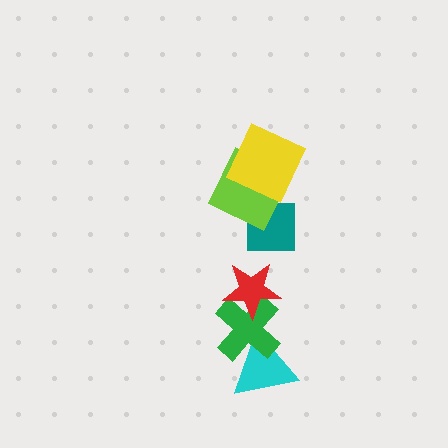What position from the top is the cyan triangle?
The cyan triangle is 6th from the top.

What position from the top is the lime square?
The lime square is 2nd from the top.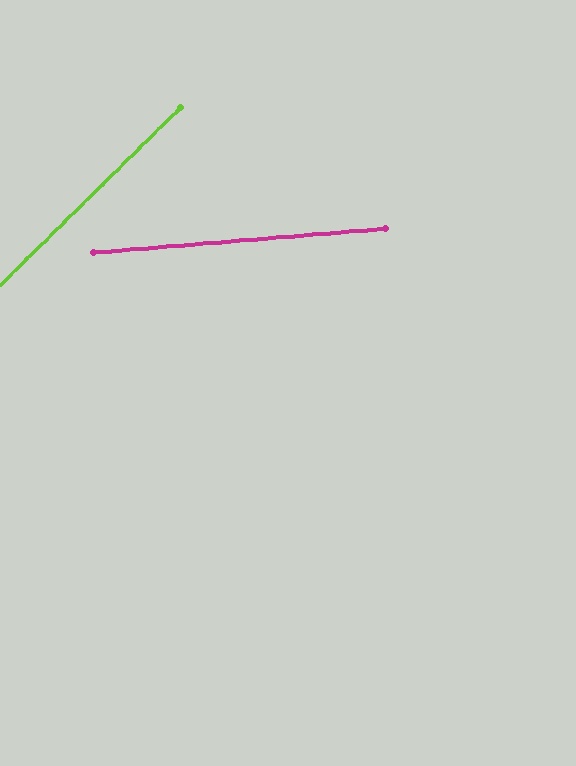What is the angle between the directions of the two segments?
Approximately 40 degrees.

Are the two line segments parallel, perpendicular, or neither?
Neither parallel nor perpendicular — they differ by about 40°.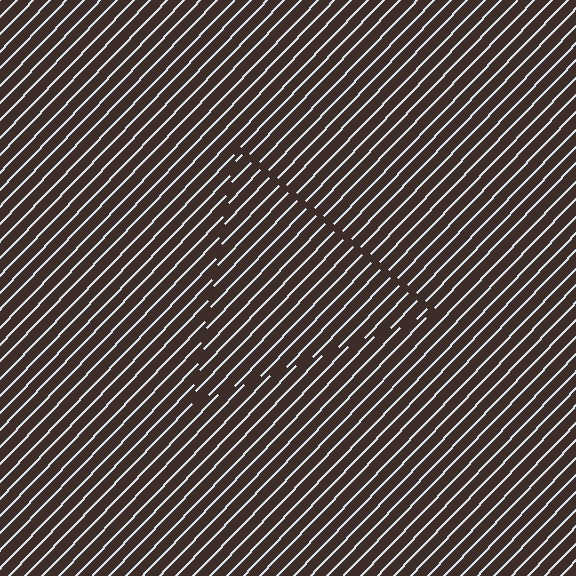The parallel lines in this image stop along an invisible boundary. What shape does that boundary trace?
An illusory triangle. The interior of the shape contains the same grating, shifted by half a period — the contour is defined by the phase discontinuity where line-ends from the inner and outer gratings abut.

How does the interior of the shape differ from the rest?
The interior of the shape contains the same grating, shifted by half a period — the contour is defined by the phase discontinuity where line-ends from the inner and outer gratings abut.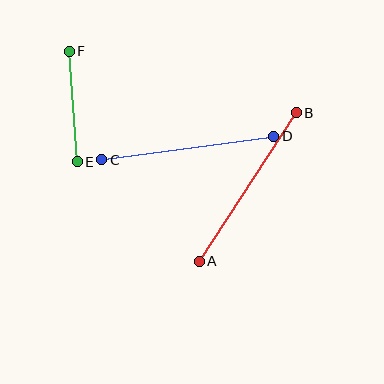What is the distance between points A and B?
The distance is approximately 177 pixels.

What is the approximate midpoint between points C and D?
The midpoint is at approximately (188, 148) pixels.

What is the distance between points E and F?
The distance is approximately 111 pixels.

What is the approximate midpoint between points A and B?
The midpoint is at approximately (248, 187) pixels.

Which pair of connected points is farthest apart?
Points A and B are farthest apart.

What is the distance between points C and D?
The distance is approximately 174 pixels.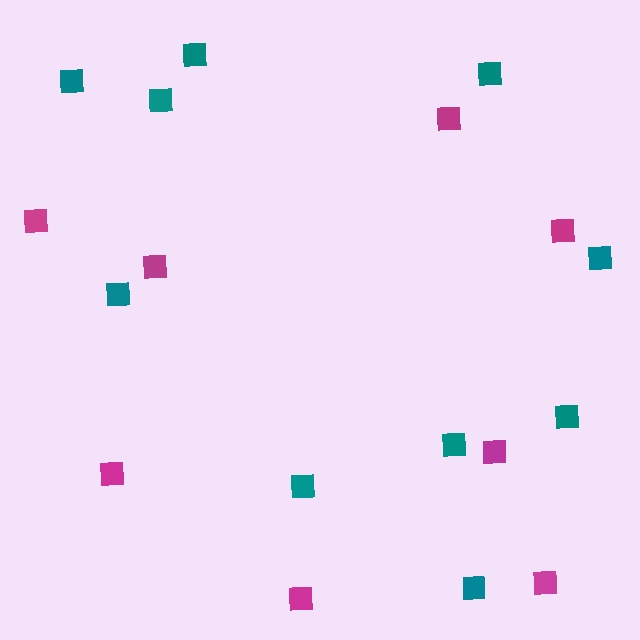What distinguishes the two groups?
There are 2 groups: one group of teal squares (10) and one group of magenta squares (8).